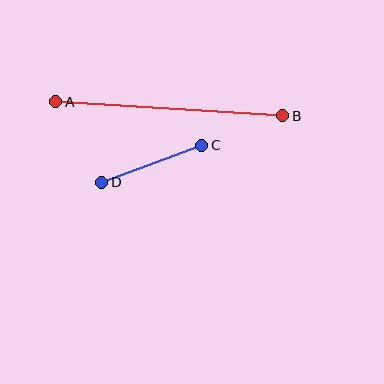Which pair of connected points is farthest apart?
Points A and B are farthest apart.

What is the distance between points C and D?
The distance is approximately 106 pixels.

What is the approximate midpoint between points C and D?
The midpoint is at approximately (152, 164) pixels.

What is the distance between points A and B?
The distance is approximately 228 pixels.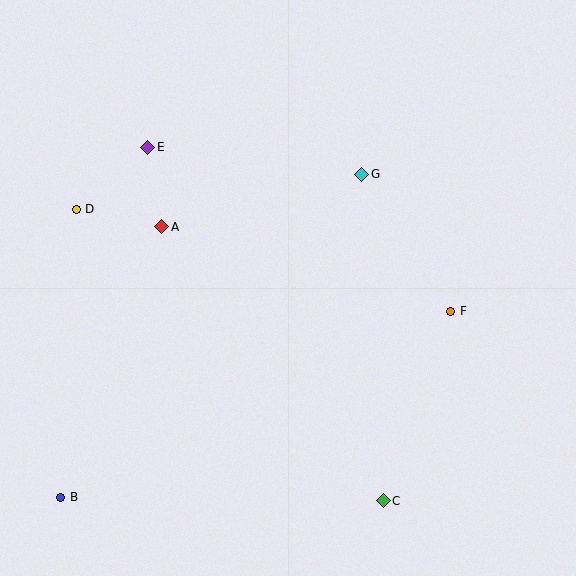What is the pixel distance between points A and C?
The distance between A and C is 353 pixels.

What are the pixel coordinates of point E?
Point E is at (148, 147).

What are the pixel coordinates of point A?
Point A is at (162, 227).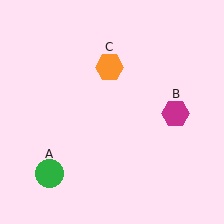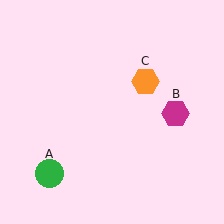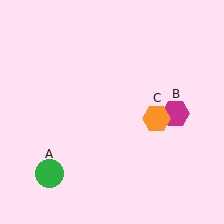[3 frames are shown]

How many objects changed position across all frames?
1 object changed position: orange hexagon (object C).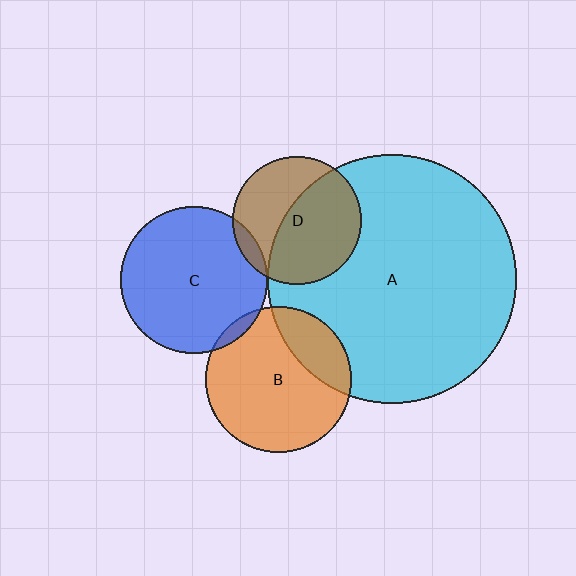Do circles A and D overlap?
Yes.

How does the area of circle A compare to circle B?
Approximately 2.9 times.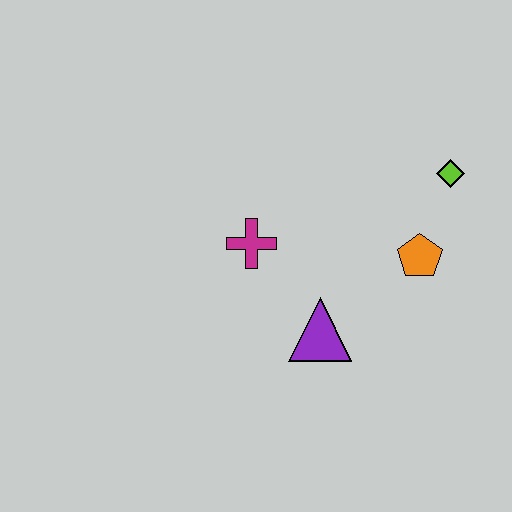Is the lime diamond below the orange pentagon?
No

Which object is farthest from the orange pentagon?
The magenta cross is farthest from the orange pentagon.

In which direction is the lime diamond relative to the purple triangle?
The lime diamond is above the purple triangle.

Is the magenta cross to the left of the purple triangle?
Yes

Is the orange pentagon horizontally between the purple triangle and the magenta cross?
No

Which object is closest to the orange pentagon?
The lime diamond is closest to the orange pentagon.